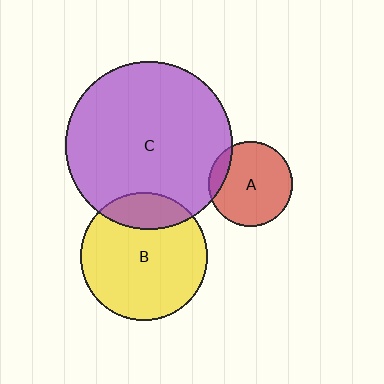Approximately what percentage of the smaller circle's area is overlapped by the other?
Approximately 20%.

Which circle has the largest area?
Circle C (purple).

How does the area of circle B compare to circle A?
Approximately 2.3 times.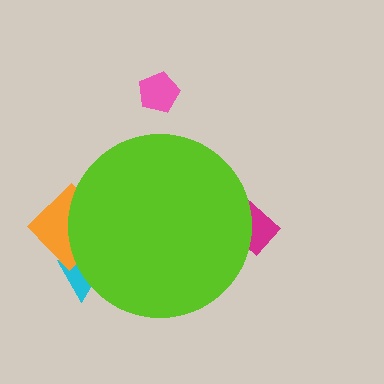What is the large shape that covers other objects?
A lime circle.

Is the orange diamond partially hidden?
Yes, the orange diamond is partially hidden behind the lime circle.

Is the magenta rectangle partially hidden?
Yes, the magenta rectangle is partially hidden behind the lime circle.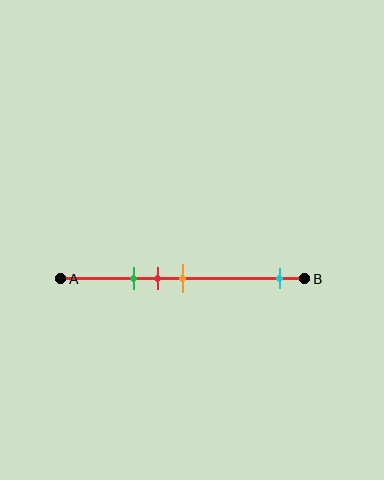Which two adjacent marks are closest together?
The red and orange marks are the closest adjacent pair.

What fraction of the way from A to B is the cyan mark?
The cyan mark is approximately 90% (0.9) of the way from A to B.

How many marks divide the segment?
There are 4 marks dividing the segment.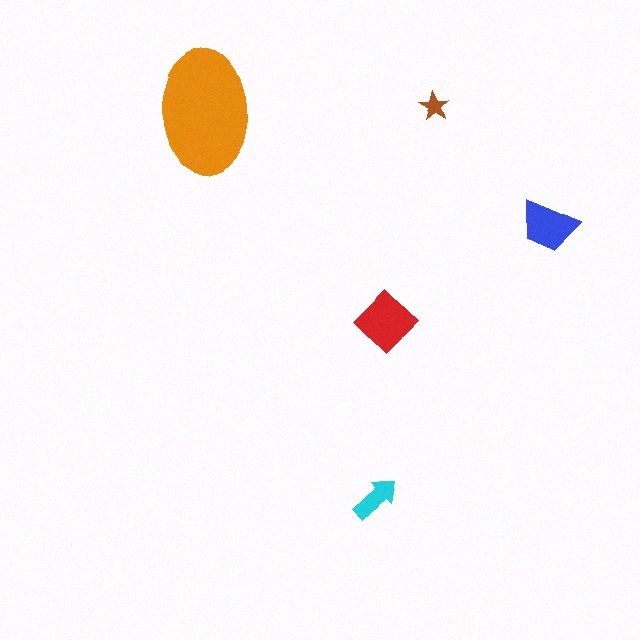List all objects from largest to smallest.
The orange ellipse, the red diamond, the blue trapezoid, the cyan arrow, the brown star.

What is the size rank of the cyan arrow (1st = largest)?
4th.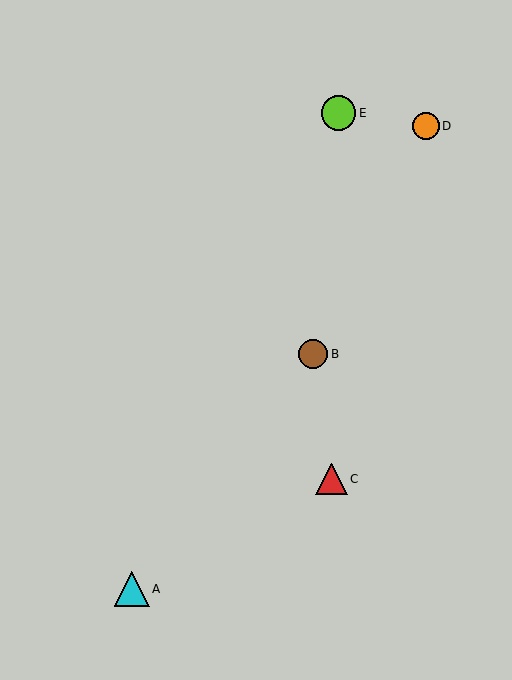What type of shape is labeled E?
Shape E is a lime circle.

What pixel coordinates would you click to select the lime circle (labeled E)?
Click at (339, 113) to select the lime circle E.